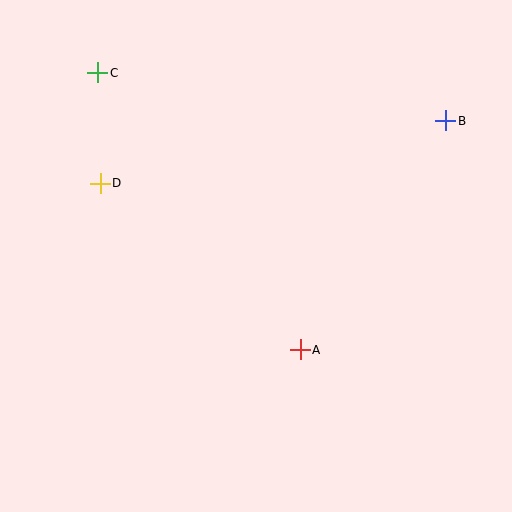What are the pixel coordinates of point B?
Point B is at (446, 121).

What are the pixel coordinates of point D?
Point D is at (100, 183).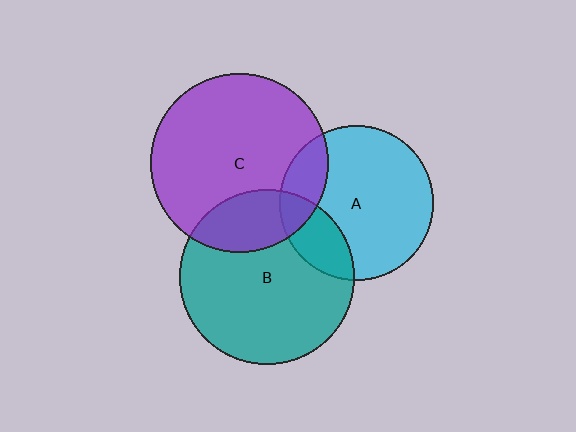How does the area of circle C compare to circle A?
Approximately 1.3 times.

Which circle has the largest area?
Circle C (purple).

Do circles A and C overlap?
Yes.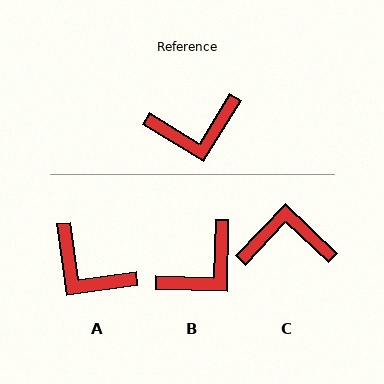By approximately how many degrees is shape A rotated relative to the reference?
Approximately 50 degrees clockwise.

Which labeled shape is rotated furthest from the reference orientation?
C, about 168 degrees away.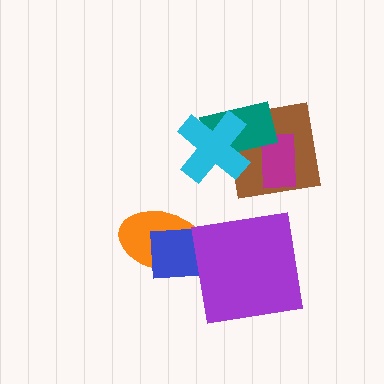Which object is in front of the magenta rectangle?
The teal rectangle is in front of the magenta rectangle.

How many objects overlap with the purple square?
1 object overlaps with the purple square.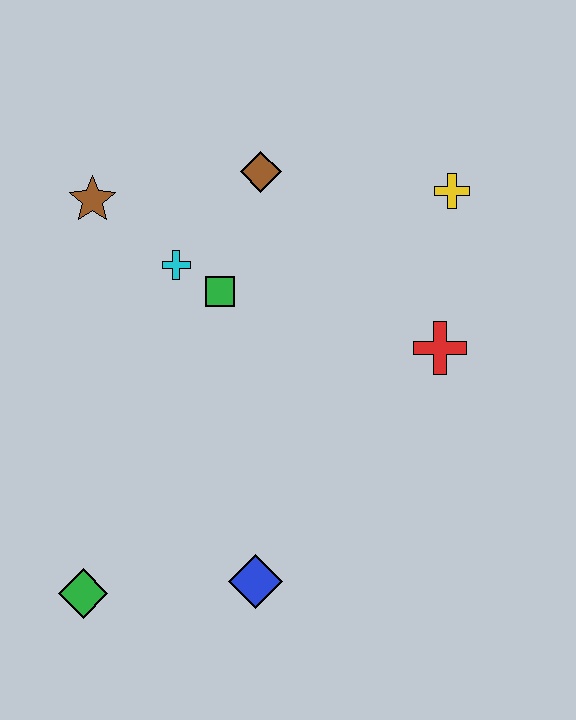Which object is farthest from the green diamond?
The yellow cross is farthest from the green diamond.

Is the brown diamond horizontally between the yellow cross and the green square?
Yes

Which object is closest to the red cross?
The yellow cross is closest to the red cross.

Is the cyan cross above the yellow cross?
No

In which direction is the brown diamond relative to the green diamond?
The brown diamond is above the green diamond.